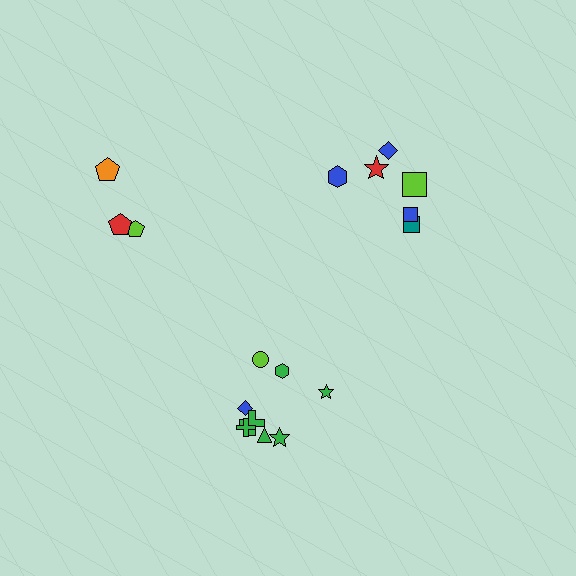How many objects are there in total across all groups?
There are 17 objects.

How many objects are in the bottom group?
There are 8 objects.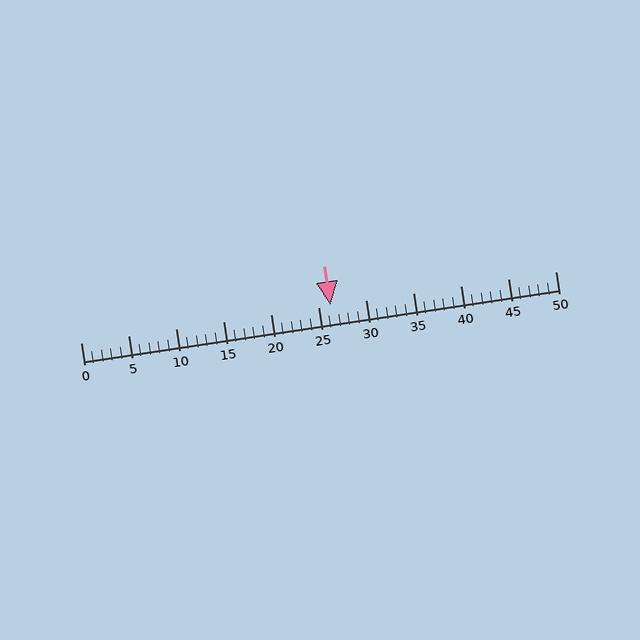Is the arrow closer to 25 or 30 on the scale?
The arrow is closer to 25.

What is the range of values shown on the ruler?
The ruler shows values from 0 to 50.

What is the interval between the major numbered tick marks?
The major tick marks are spaced 5 units apart.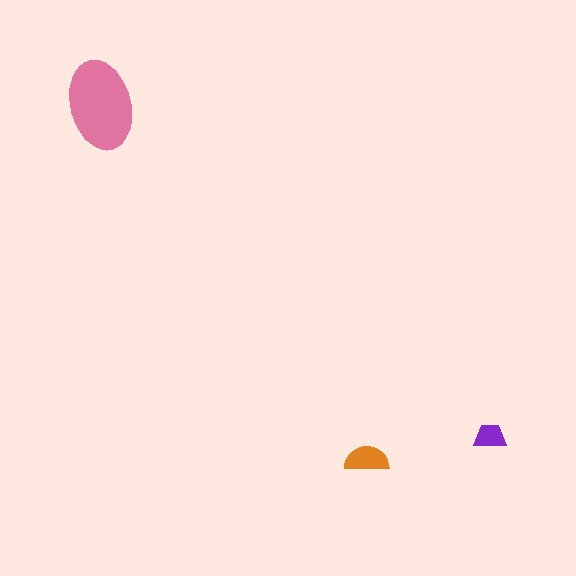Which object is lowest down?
The orange semicircle is bottommost.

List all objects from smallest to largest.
The purple trapezoid, the orange semicircle, the pink ellipse.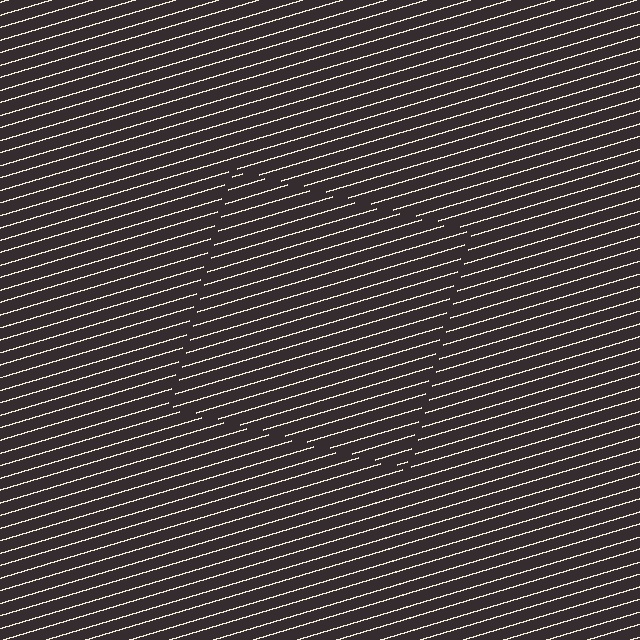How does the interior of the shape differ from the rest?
The interior of the shape contains the same grating, shifted by half a period — the contour is defined by the phase discontinuity where line-ends from the inner and outer gratings abut.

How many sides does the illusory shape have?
4 sides — the line-ends trace a square.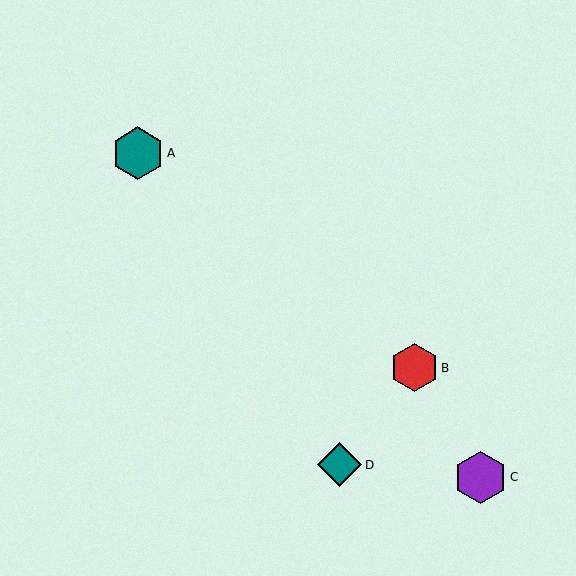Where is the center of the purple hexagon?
The center of the purple hexagon is at (480, 477).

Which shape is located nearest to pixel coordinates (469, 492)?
The purple hexagon (labeled C) at (480, 477) is nearest to that location.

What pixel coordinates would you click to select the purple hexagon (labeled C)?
Click at (480, 477) to select the purple hexagon C.